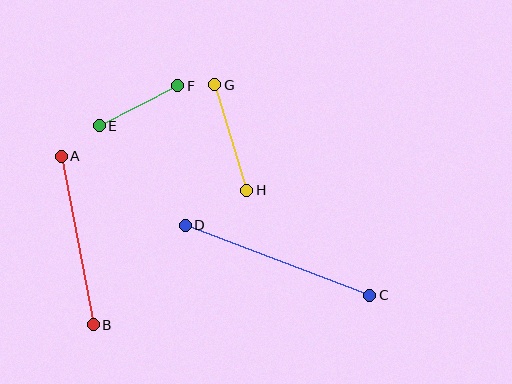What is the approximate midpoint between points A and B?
The midpoint is at approximately (77, 241) pixels.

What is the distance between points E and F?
The distance is approximately 88 pixels.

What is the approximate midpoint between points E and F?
The midpoint is at approximately (139, 106) pixels.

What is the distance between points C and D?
The distance is approximately 197 pixels.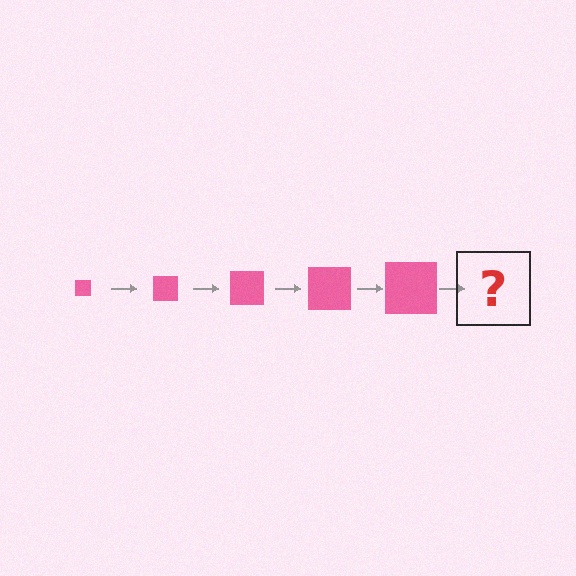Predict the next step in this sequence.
The next step is a pink square, larger than the previous one.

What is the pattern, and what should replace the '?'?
The pattern is that the square gets progressively larger each step. The '?' should be a pink square, larger than the previous one.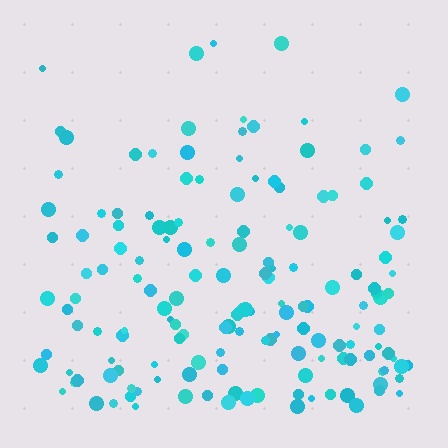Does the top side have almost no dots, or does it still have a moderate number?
Still a moderate number, just noticeably fewer than the bottom.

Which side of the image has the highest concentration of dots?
The bottom.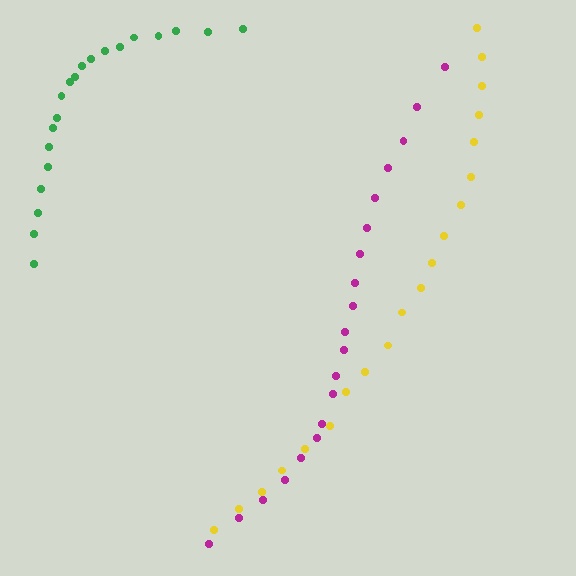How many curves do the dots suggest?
There are 3 distinct paths.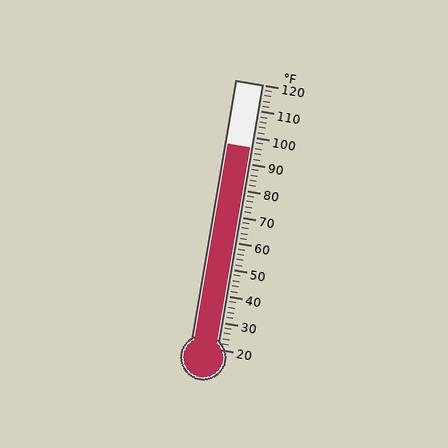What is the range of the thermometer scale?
The thermometer scale ranges from 20°F to 120°F.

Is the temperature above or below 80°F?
The temperature is above 80°F.